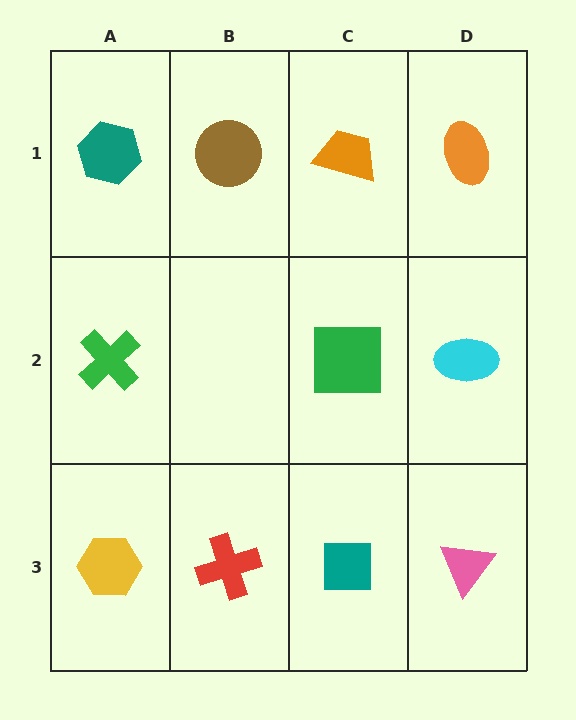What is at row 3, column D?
A pink triangle.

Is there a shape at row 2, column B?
No, that cell is empty.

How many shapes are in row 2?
3 shapes.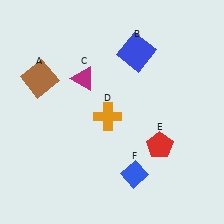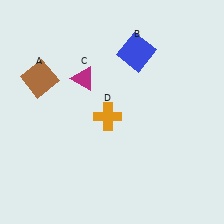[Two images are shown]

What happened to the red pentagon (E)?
The red pentagon (E) was removed in Image 2. It was in the bottom-right area of Image 1.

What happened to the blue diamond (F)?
The blue diamond (F) was removed in Image 2. It was in the bottom-right area of Image 1.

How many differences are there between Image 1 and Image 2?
There are 2 differences between the two images.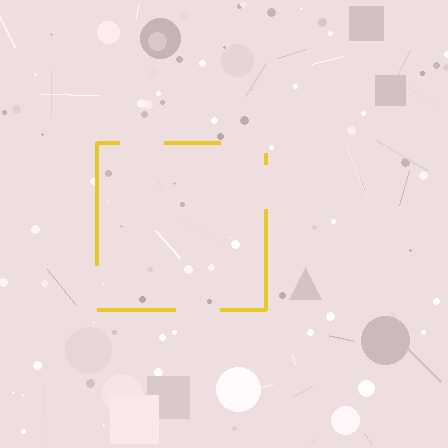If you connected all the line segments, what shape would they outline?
They would outline a square.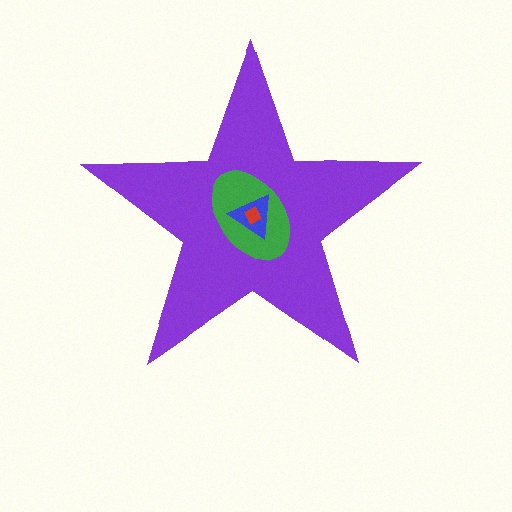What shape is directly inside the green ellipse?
The blue triangle.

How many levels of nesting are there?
4.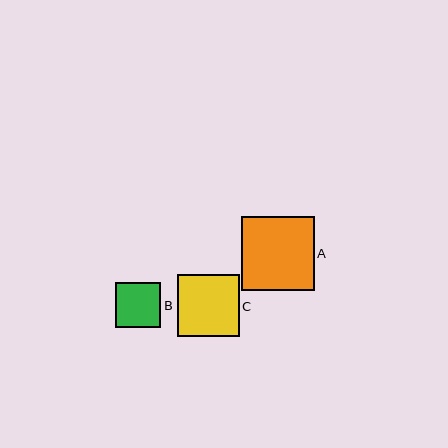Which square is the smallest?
Square B is the smallest with a size of approximately 45 pixels.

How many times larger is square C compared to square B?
Square C is approximately 1.4 times the size of square B.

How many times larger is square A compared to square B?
Square A is approximately 1.6 times the size of square B.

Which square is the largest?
Square A is the largest with a size of approximately 73 pixels.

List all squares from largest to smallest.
From largest to smallest: A, C, B.